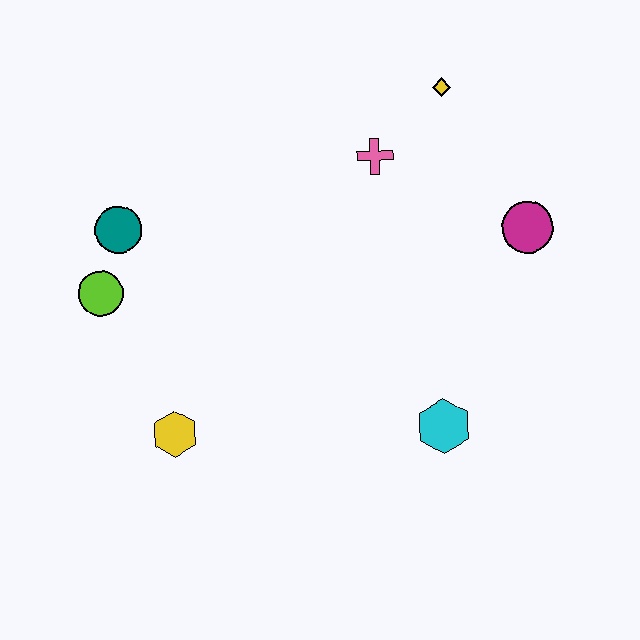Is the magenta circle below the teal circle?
Yes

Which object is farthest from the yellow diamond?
The yellow hexagon is farthest from the yellow diamond.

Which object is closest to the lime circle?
The teal circle is closest to the lime circle.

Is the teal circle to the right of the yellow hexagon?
No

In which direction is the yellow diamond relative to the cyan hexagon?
The yellow diamond is above the cyan hexagon.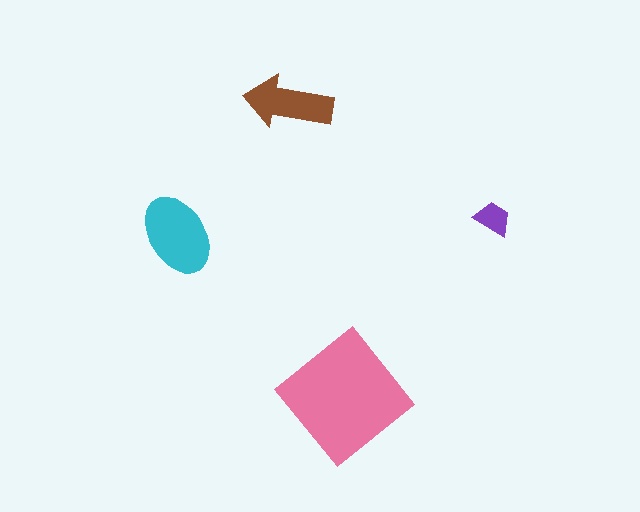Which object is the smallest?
The purple trapezoid.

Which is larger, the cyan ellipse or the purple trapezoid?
The cyan ellipse.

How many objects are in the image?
There are 4 objects in the image.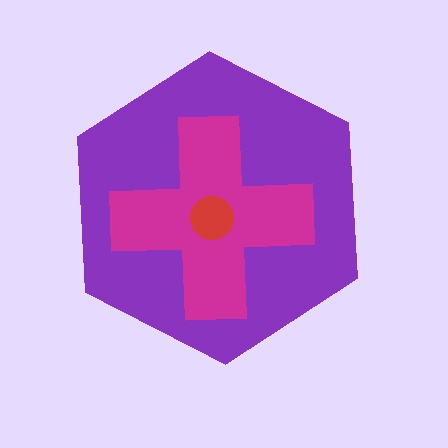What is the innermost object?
The red circle.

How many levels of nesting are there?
3.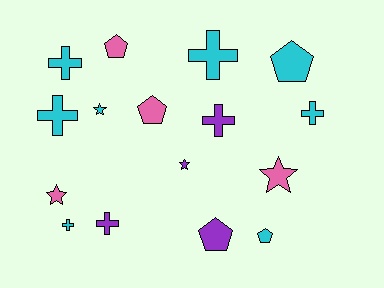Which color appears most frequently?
Cyan, with 8 objects.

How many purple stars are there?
There is 1 purple star.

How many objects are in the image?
There are 16 objects.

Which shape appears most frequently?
Cross, with 7 objects.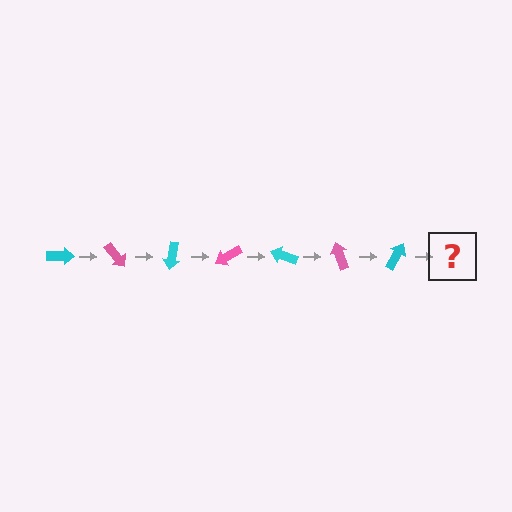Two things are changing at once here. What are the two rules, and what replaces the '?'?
The two rules are that it rotates 50 degrees each step and the color cycles through cyan and pink. The '?' should be a pink arrow, rotated 350 degrees from the start.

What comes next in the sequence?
The next element should be a pink arrow, rotated 350 degrees from the start.